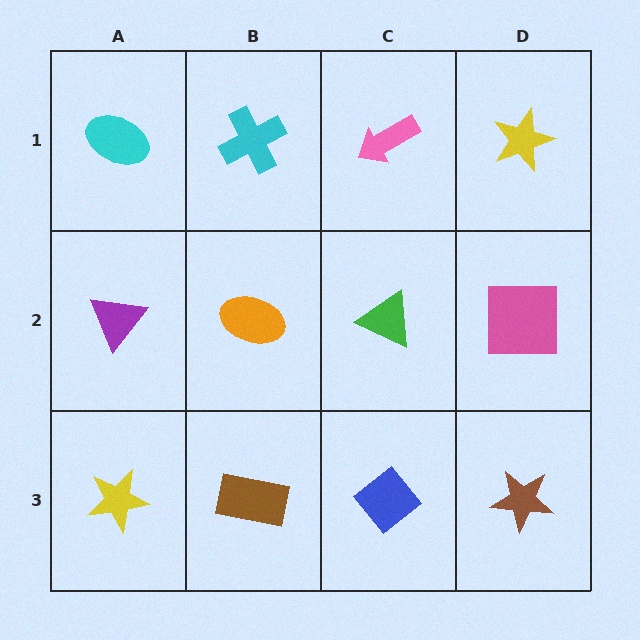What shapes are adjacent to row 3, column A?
A purple triangle (row 2, column A), a brown rectangle (row 3, column B).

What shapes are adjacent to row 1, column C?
A green triangle (row 2, column C), a cyan cross (row 1, column B), a yellow star (row 1, column D).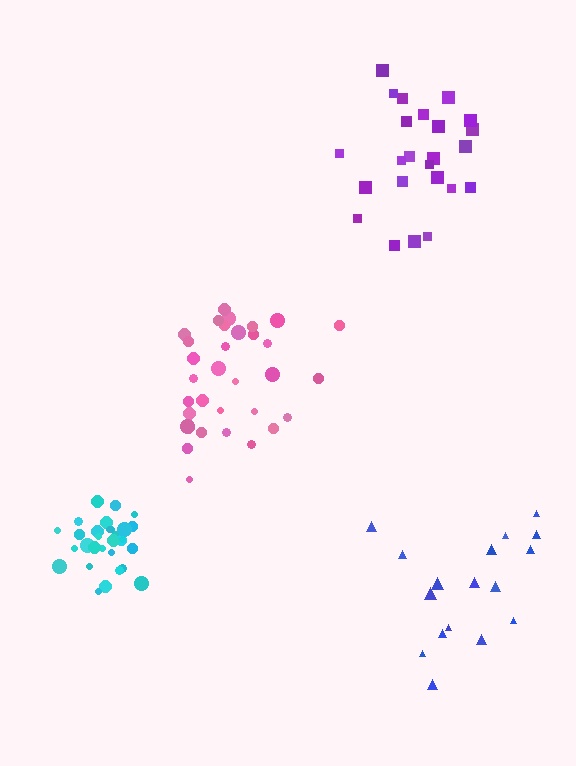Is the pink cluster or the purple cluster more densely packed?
Pink.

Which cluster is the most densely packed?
Cyan.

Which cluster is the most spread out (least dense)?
Blue.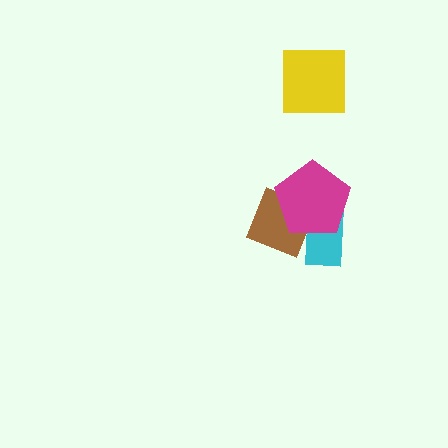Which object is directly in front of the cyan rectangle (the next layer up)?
The brown diamond is directly in front of the cyan rectangle.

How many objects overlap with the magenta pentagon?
2 objects overlap with the magenta pentagon.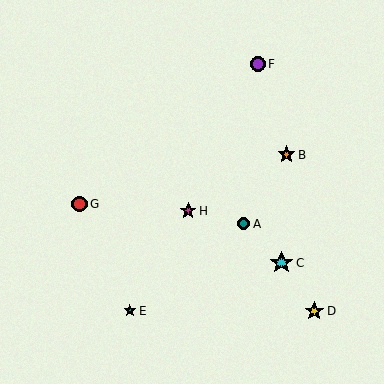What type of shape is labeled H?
Shape H is a magenta star.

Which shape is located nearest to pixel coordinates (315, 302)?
The yellow star (labeled D) at (314, 311) is nearest to that location.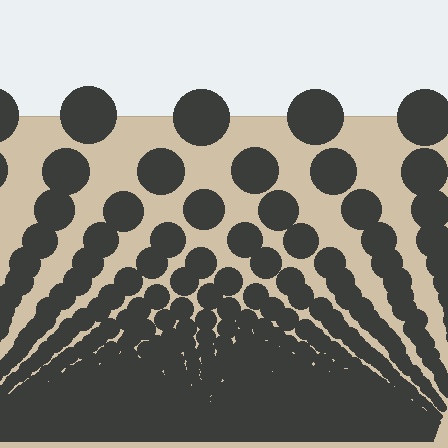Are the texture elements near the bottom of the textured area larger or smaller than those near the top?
Smaller. The gradient is inverted — elements near the bottom are smaller and denser.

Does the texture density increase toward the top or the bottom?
Density increases toward the bottom.